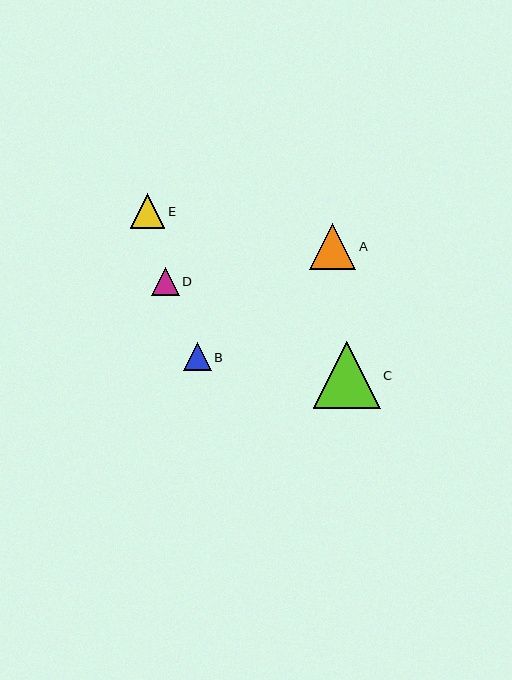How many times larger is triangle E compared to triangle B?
Triangle E is approximately 1.2 times the size of triangle B.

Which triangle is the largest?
Triangle C is the largest with a size of approximately 67 pixels.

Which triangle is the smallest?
Triangle D is the smallest with a size of approximately 27 pixels.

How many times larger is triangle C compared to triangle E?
Triangle C is approximately 1.9 times the size of triangle E.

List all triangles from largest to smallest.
From largest to smallest: C, A, E, B, D.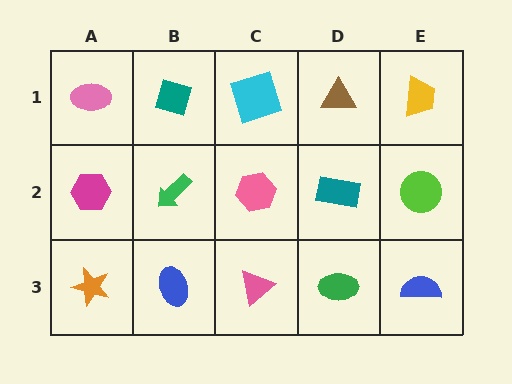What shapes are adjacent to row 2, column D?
A brown triangle (row 1, column D), a green ellipse (row 3, column D), a pink hexagon (row 2, column C), a lime circle (row 2, column E).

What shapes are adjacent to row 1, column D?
A teal rectangle (row 2, column D), a cyan square (row 1, column C), a yellow trapezoid (row 1, column E).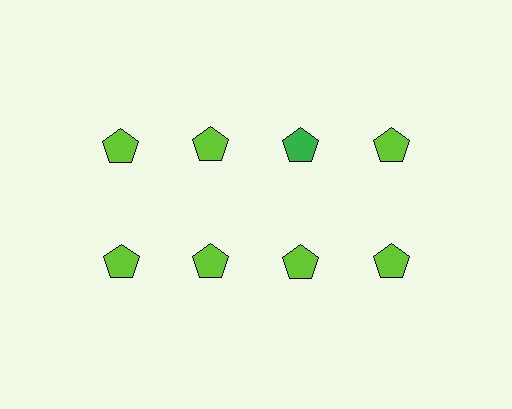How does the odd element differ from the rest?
It has a different color: green instead of lime.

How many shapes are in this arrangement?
There are 8 shapes arranged in a grid pattern.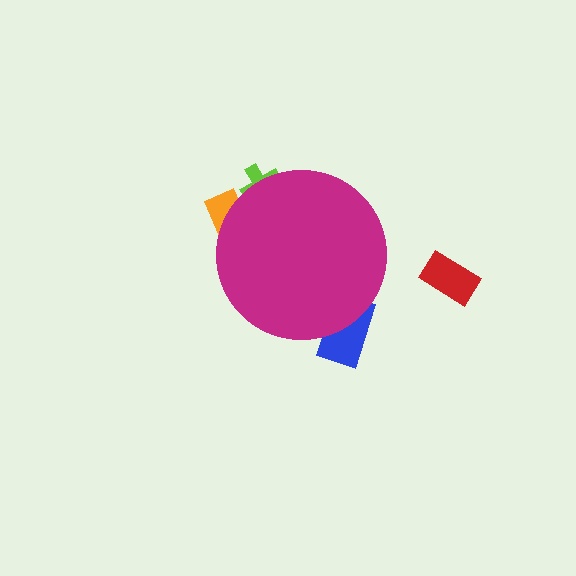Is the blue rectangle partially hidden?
Yes, the blue rectangle is partially hidden behind the magenta circle.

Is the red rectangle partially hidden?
No, the red rectangle is fully visible.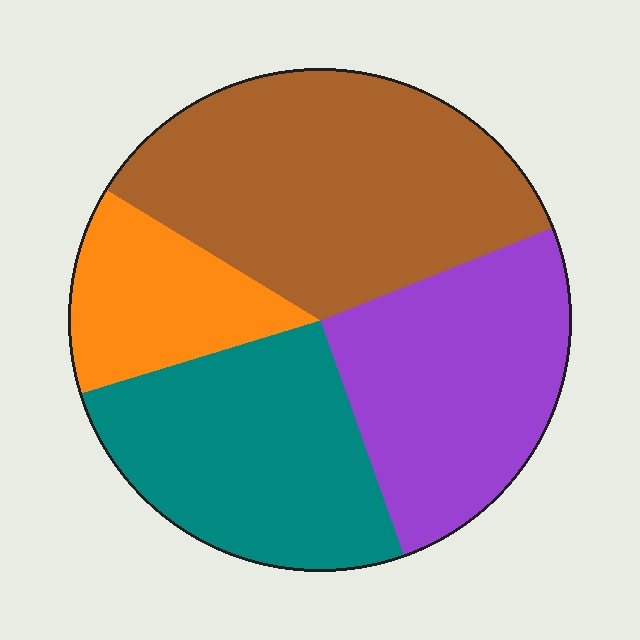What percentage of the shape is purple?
Purple takes up about one quarter (1/4) of the shape.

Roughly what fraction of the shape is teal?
Teal covers around 25% of the shape.